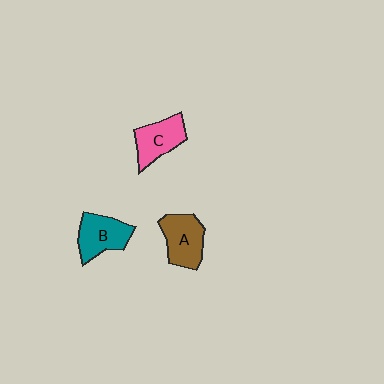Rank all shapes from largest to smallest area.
From largest to smallest: A (brown), B (teal), C (pink).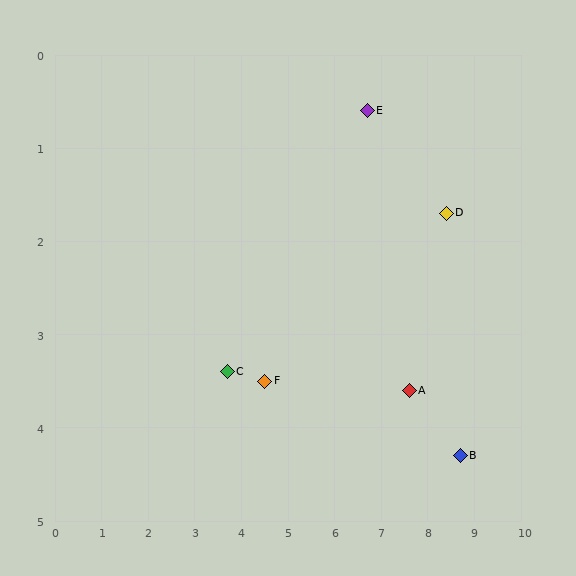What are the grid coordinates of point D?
Point D is at approximately (8.4, 1.7).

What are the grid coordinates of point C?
Point C is at approximately (3.7, 3.4).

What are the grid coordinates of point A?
Point A is at approximately (7.6, 3.6).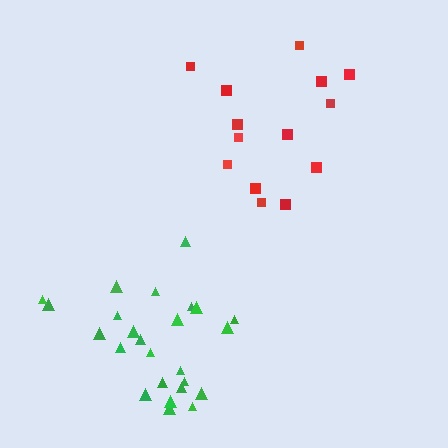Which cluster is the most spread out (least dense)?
Red.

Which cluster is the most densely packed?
Green.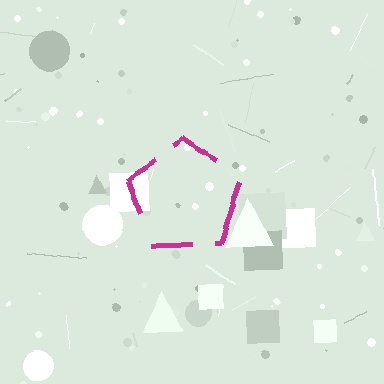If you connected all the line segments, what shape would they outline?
They would outline a pentagon.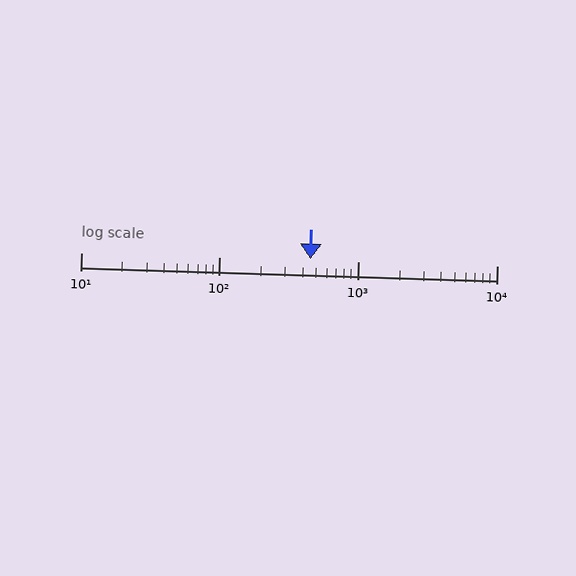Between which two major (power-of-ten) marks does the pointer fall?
The pointer is between 100 and 1000.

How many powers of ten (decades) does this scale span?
The scale spans 3 decades, from 10 to 10000.